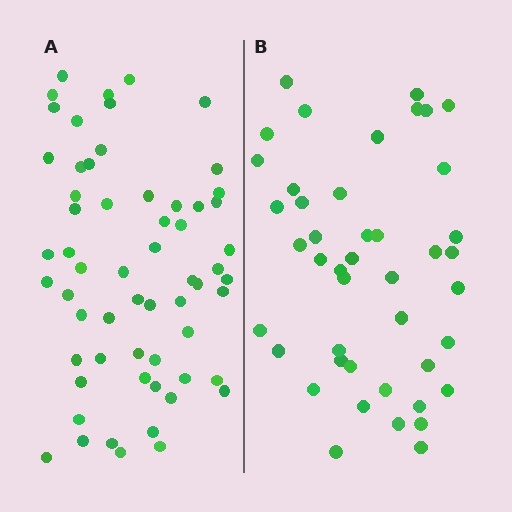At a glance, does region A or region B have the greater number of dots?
Region A (the left region) has more dots.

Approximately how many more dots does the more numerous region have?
Region A has approximately 15 more dots than region B.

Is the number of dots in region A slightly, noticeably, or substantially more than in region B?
Region A has noticeably more, but not dramatically so. The ratio is roughly 1.4 to 1.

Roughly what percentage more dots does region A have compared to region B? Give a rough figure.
About 35% more.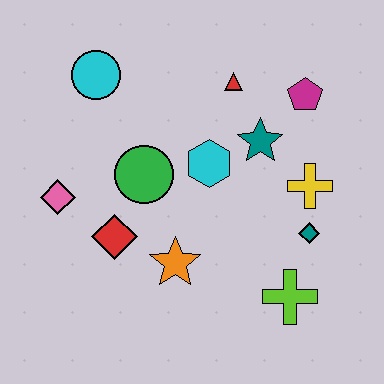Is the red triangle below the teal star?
No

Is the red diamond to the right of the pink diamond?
Yes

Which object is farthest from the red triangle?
The lime cross is farthest from the red triangle.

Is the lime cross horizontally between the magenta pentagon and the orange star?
Yes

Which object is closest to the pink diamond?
The red diamond is closest to the pink diamond.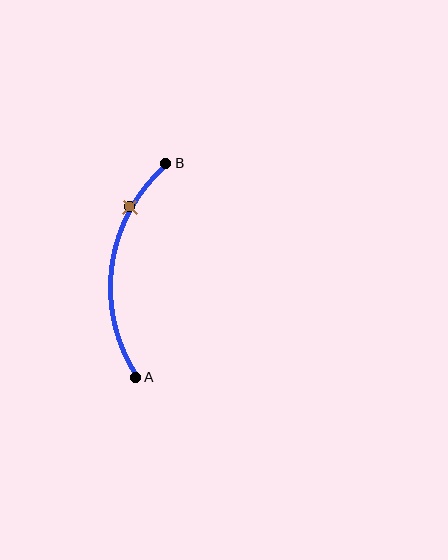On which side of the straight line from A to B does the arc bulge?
The arc bulges to the left of the straight line connecting A and B.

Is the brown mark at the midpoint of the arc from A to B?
No. The brown mark lies on the arc but is closer to endpoint B. The arc midpoint would be at the point on the curve equidistant along the arc from both A and B.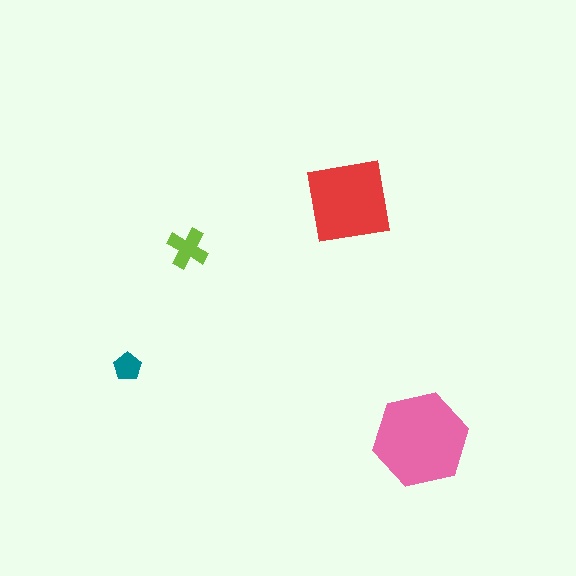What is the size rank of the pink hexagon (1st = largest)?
1st.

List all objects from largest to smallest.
The pink hexagon, the red square, the lime cross, the teal pentagon.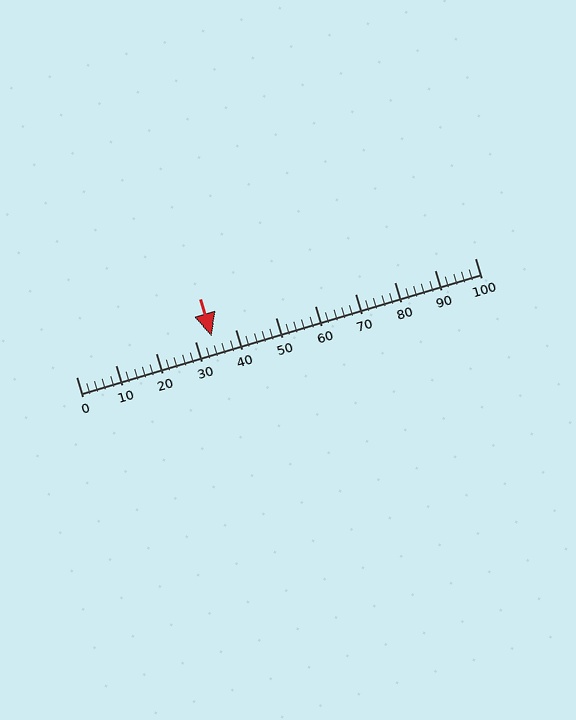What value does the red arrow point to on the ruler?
The red arrow points to approximately 34.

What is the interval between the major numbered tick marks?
The major tick marks are spaced 10 units apart.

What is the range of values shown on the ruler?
The ruler shows values from 0 to 100.